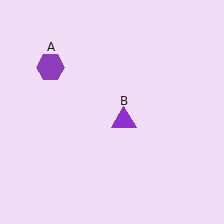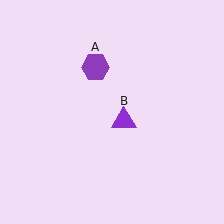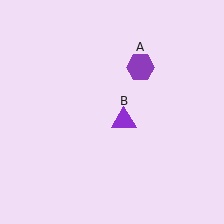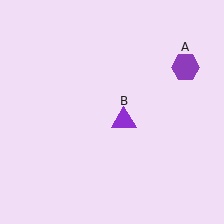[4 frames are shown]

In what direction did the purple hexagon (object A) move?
The purple hexagon (object A) moved right.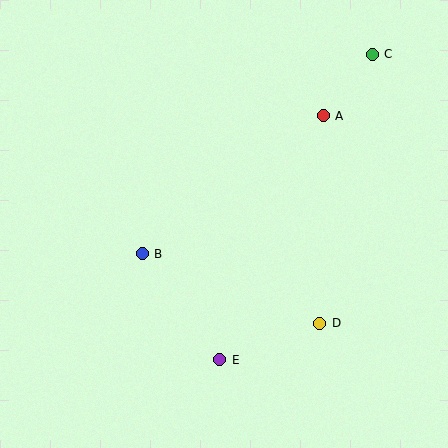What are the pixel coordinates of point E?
Point E is at (220, 360).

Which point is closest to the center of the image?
Point B at (142, 254) is closest to the center.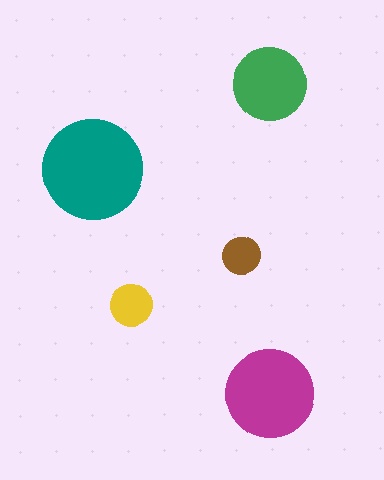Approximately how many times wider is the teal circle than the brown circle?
About 2.5 times wider.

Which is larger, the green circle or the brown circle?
The green one.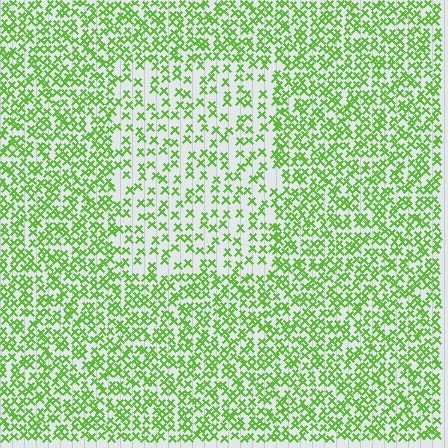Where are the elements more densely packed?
The elements are more densely packed outside the rectangle boundary.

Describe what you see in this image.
The image contains small lime elements arranged at two different densities. A rectangle-shaped region is visible where the elements are less densely packed than the surrounding area.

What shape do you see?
I see a rectangle.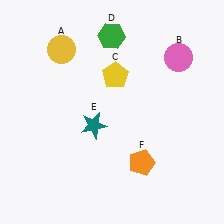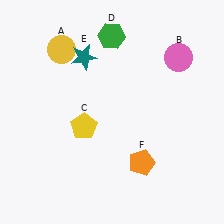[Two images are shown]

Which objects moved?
The objects that moved are: the yellow pentagon (C), the teal star (E).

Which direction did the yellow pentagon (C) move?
The yellow pentagon (C) moved down.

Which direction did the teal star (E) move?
The teal star (E) moved up.